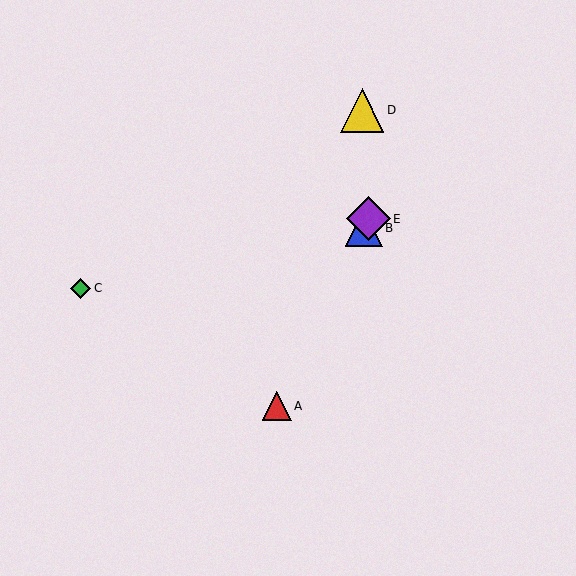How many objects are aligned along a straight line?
3 objects (A, B, E) are aligned along a straight line.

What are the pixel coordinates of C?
Object C is at (81, 288).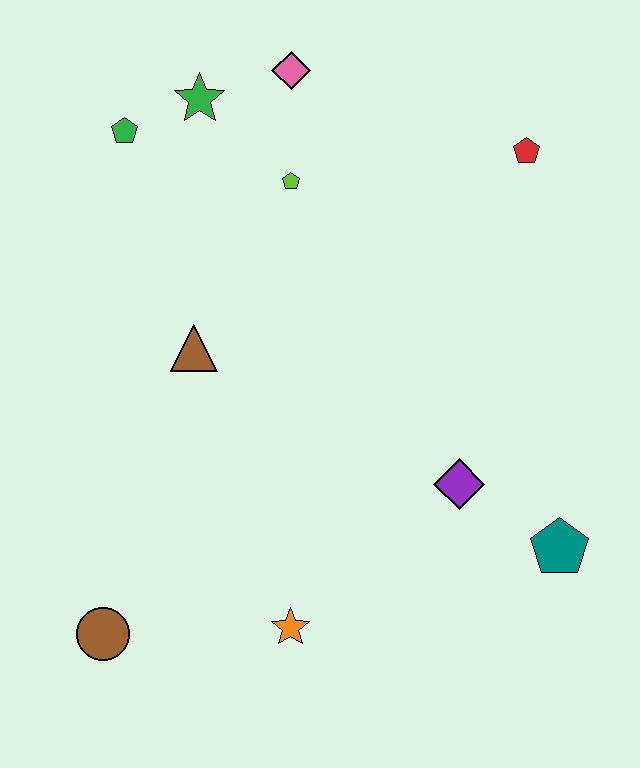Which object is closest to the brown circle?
The orange star is closest to the brown circle.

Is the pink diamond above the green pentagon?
Yes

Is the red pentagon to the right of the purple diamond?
Yes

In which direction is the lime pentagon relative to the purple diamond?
The lime pentagon is above the purple diamond.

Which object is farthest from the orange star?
The pink diamond is farthest from the orange star.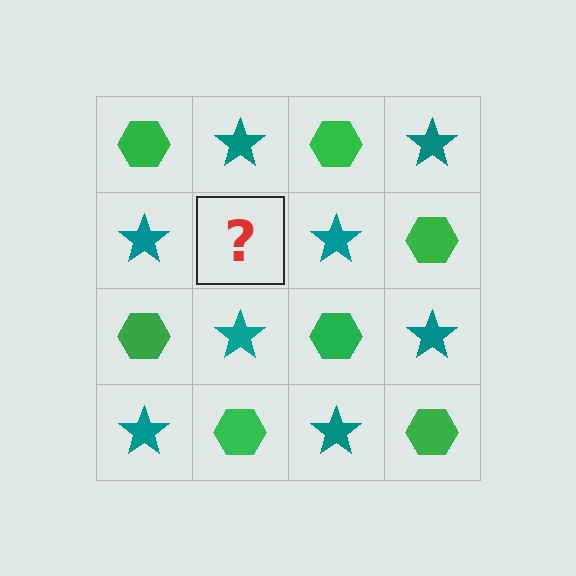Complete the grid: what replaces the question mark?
The question mark should be replaced with a green hexagon.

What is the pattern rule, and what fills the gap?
The rule is that it alternates green hexagon and teal star in a checkerboard pattern. The gap should be filled with a green hexagon.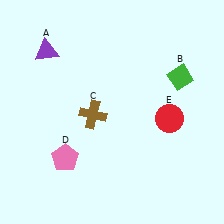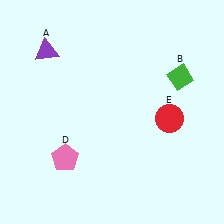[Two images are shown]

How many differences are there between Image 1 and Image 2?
There is 1 difference between the two images.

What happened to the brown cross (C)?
The brown cross (C) was removed in Image 2. It was in the bottom-left area of Image 1.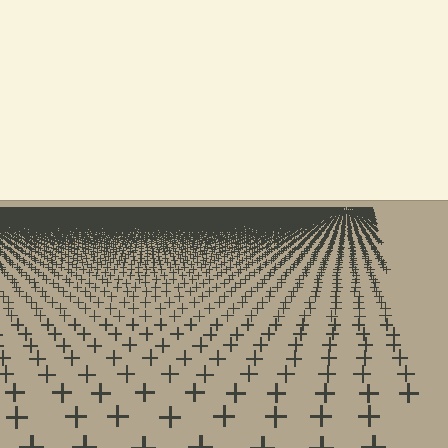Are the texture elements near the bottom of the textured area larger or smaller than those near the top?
Larger. Near the bottom, elements are closer to the viewer and appear at a bigger on-screen size.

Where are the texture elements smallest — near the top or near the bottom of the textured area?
Near the top.